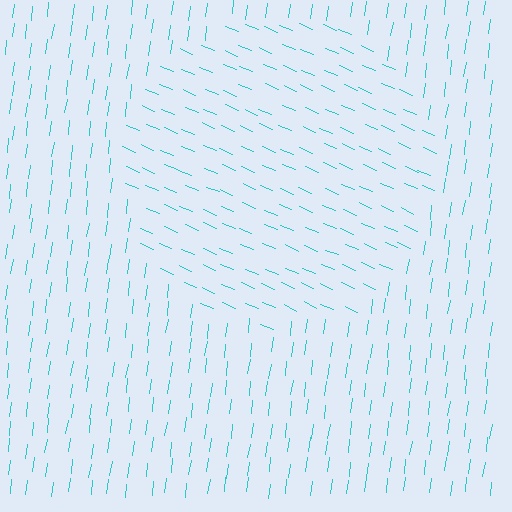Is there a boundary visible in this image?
Yes, there is a texture boundary formed by a change in line orientation.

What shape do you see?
I see a circle.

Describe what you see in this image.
The image is filled with small cyan line segments. A circle region in the image has lines oriented differently from the surrounding lines, creating a visible texture boundary.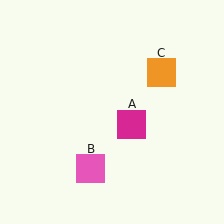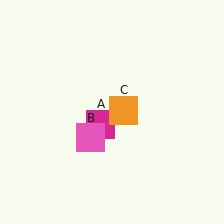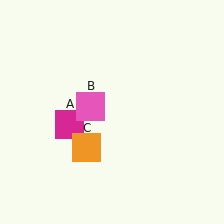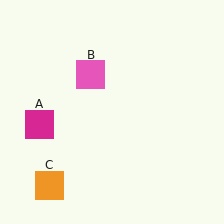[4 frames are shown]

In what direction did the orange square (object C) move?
The orange square (object C) moved down and to the left.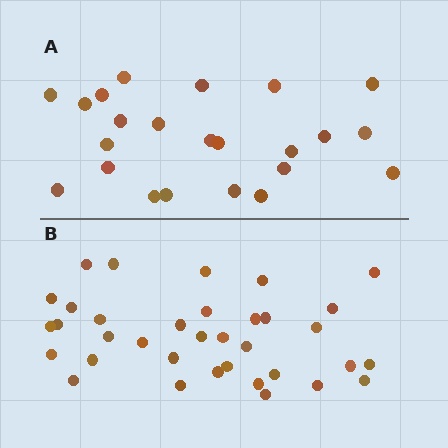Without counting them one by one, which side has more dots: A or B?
Region B (the bottom region) has more dots.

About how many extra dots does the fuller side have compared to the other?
Region B has roughly 12 or so more dots than region A.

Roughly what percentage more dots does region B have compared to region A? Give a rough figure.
About 50% more.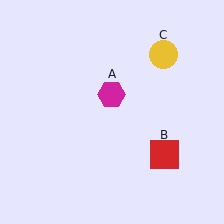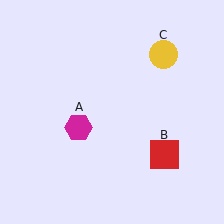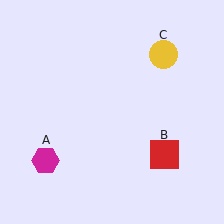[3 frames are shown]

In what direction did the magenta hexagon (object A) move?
The magenta hexagon (object A) moved down and to the left.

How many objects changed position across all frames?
1 object changed position: magenta hexagon (object A).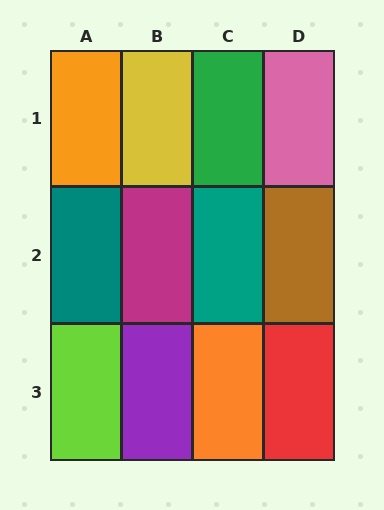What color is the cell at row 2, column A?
Teal.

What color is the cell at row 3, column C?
Orange.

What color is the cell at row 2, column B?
Magenta.